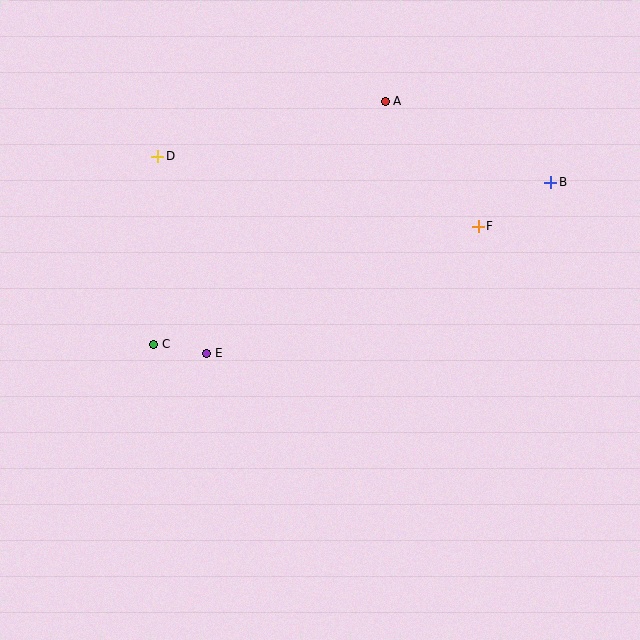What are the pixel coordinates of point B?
Point B is at (551, 182).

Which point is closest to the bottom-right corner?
Point F is closest to the bottom-right corner.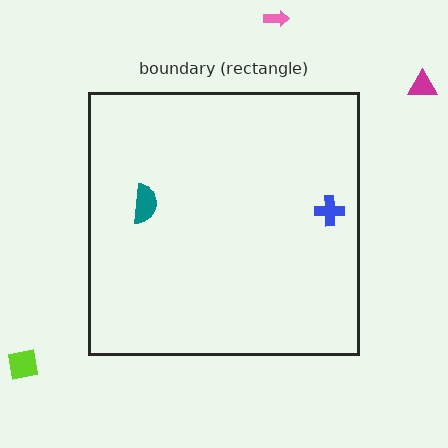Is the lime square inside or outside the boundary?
Outside.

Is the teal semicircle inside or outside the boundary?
Inside.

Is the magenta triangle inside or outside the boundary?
Outside.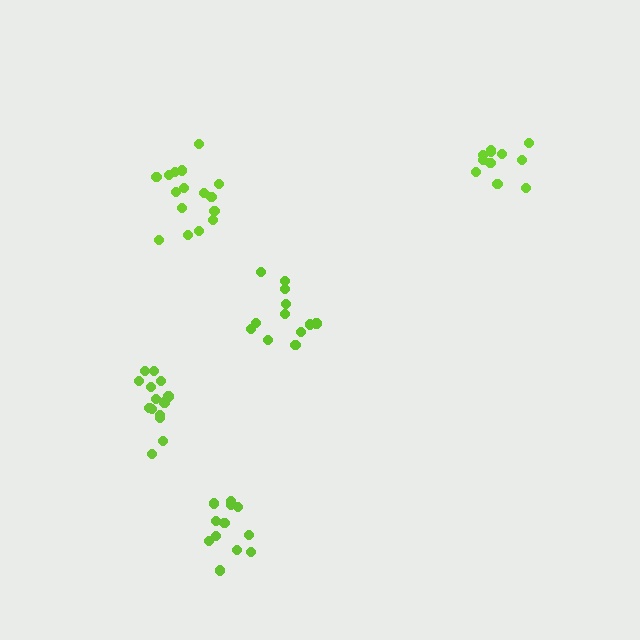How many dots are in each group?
Group 1: 16 dots, Group 2: 12 dots, Group 3: 12 dots, Group 4: 14 dots, Group 5: 11 dots (65 total).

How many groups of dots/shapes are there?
There are 5 groups.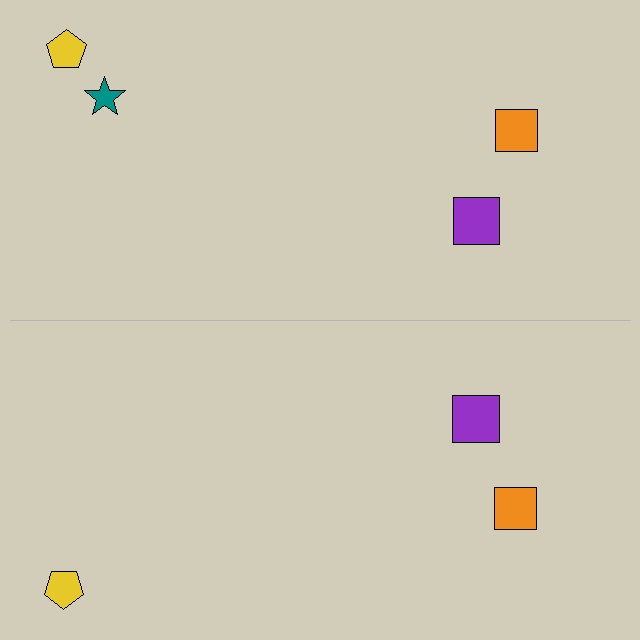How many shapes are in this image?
There are 7 shapes in this image.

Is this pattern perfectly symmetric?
No, the pattern is not perfectly symmetric. A teal star is missing from the bottom side.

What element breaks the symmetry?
A teal star is missing from the bottom side.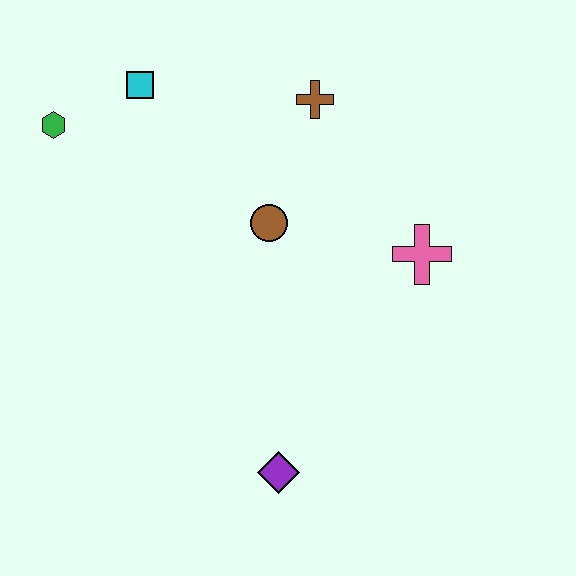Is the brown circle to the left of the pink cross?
Yes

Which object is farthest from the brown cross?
The purple diamond is farthest from the brown cross.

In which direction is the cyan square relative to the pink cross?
The cyan square is to the left of the pink cross.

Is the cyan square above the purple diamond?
Yes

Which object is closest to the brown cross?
The brown circle is closest to the brown cross.